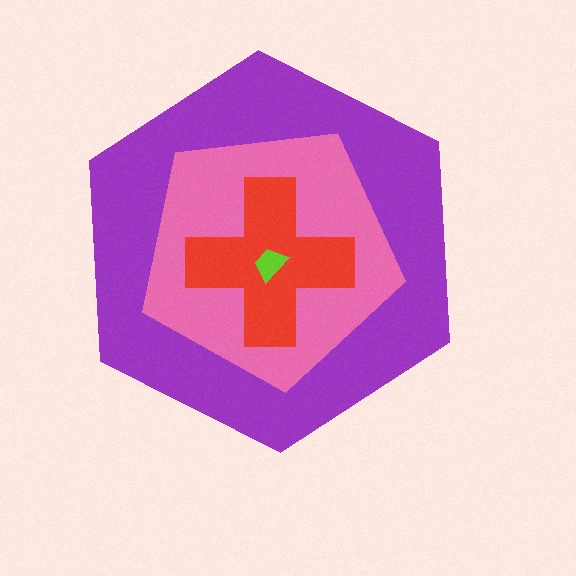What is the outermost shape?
The purple hexagon.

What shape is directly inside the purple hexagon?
The pink pentagon.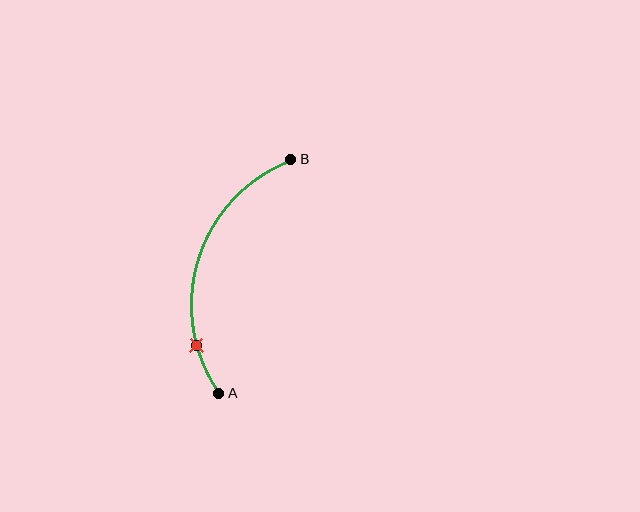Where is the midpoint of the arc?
The arc midpoint is the point on the curve farthest from the straight line joining A and B. It sits to the left of that line.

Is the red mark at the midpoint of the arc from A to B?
No. The red mark lies on the arc but is closer to endpoint A. The arc midpoint would be at the point on the curve equidistant along the arc from both A and B.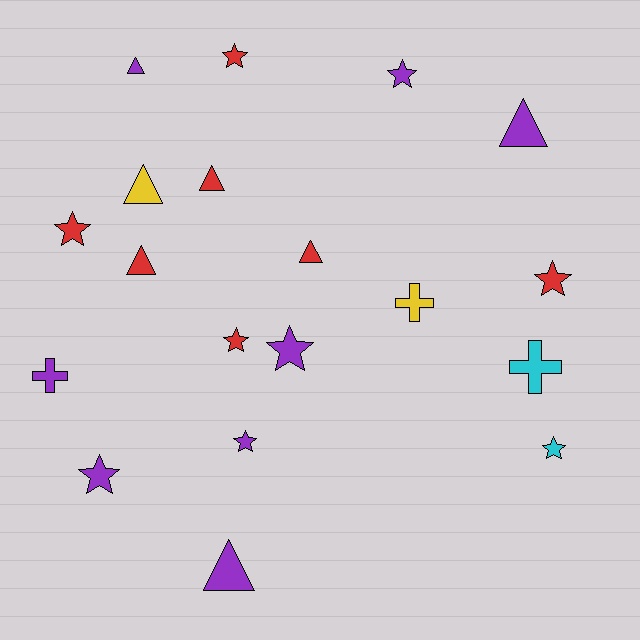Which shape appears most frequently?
Star, with 9 objects.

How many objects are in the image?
There are 19 objects.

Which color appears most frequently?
Purple, with 8 objects.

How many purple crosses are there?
There is 1 purple cross.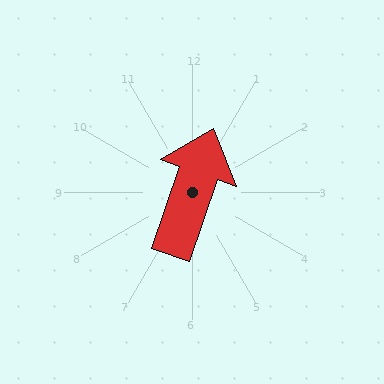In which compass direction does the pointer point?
North.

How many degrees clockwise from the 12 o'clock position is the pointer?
Approximately 19 degrees.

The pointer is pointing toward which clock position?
Roughly 1 o'clock.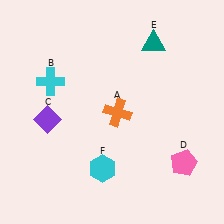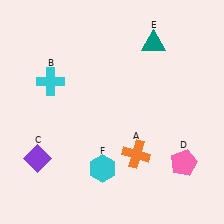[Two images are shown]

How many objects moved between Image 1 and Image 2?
2 objects moved between the two images.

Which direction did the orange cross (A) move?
The orange cross (A) moved down.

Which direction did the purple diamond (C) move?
The purple diamond (C) moved down.